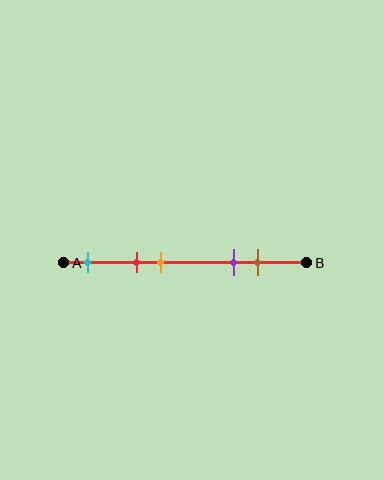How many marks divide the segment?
There are 5 marks dividing the segment.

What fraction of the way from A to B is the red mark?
The red mark is approximately 30% (0.3) of the way from A to B.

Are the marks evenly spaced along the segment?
No, the marks are not evenly spaced.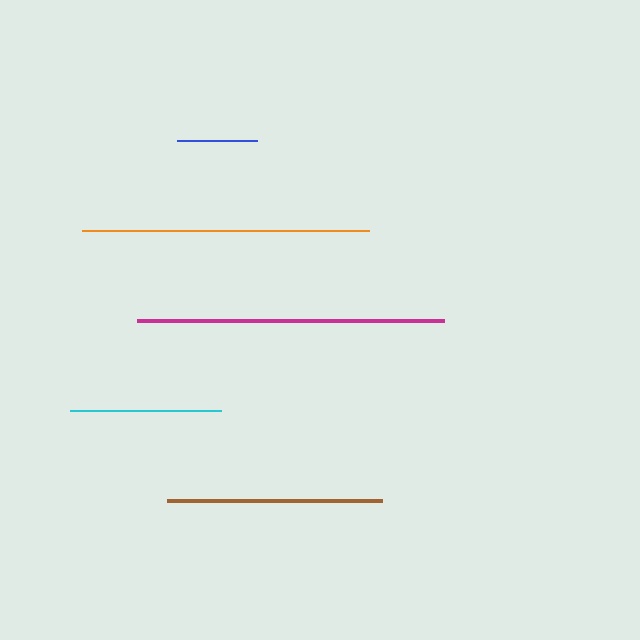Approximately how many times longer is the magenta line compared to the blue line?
The magenta line is approximately 3.8 times the length of the blue line.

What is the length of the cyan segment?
The cyan segment is approximately 151 pixels long.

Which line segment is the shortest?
The blue line is the shortest at approximately 80 pixels.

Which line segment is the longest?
The magenta line is the longest at approximately 307 pixels.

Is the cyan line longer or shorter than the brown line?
The brown line is longer than the cyan line.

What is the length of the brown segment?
The brown segment is approximately 215 pixels long.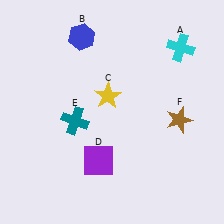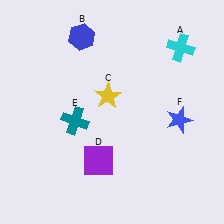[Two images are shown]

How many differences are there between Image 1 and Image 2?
There is 1 difference between the two images.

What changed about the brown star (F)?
In Image 1, F is brown. In Image 2, it changed to blue.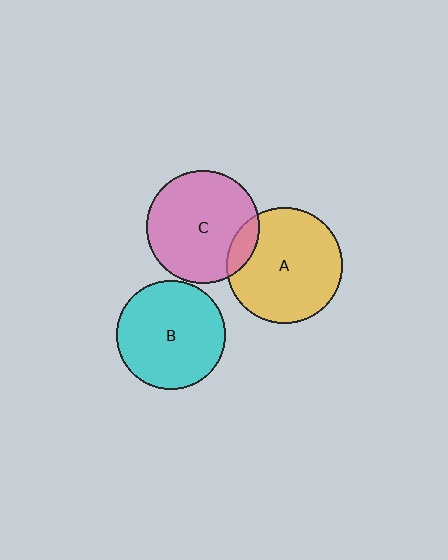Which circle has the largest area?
Circle A (yellow).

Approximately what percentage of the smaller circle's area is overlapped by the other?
Approximately 10%.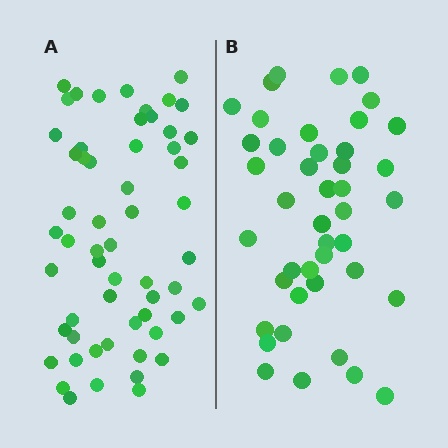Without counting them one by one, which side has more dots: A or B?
Region A (the left region) has more dots.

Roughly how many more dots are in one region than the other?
Region A has approximately 15 more dots than region B.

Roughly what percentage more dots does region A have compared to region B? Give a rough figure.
About 35% more.